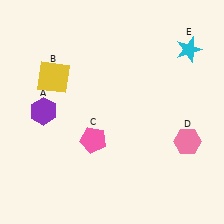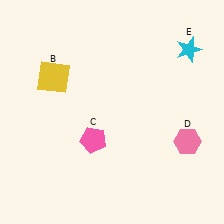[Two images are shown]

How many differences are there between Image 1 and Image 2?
There is 1 difference between the two images.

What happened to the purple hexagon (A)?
The purple hexagon (A) was removed in Image 2. It was in the top-left area of Image 1.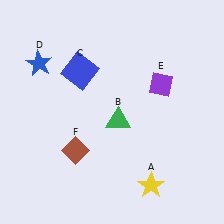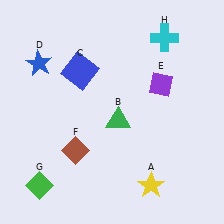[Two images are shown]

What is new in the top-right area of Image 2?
A cyan cross (H) was added in the top-right area of Image 2.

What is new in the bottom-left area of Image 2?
A green diamond (G) was added in the bottom-left area of Image 2.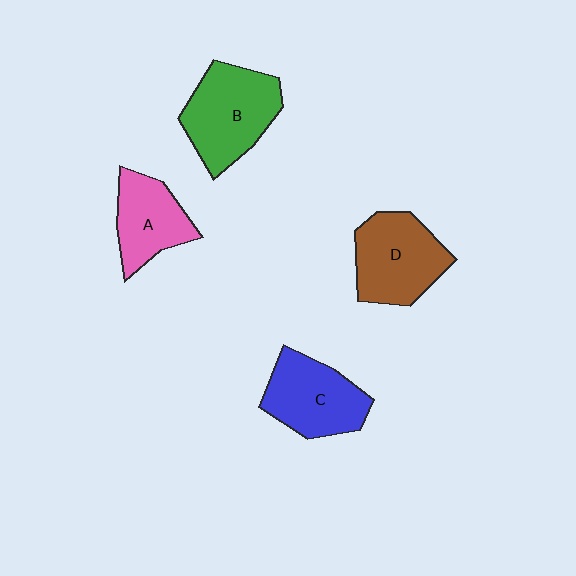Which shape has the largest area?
Shape B (green).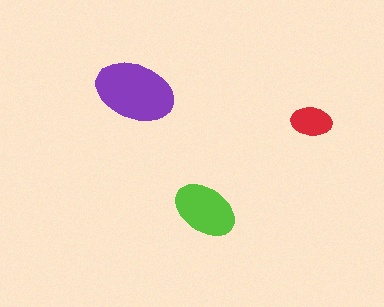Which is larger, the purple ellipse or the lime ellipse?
The purple one.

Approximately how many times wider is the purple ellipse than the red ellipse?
About 2 times wider.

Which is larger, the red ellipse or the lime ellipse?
The lime one.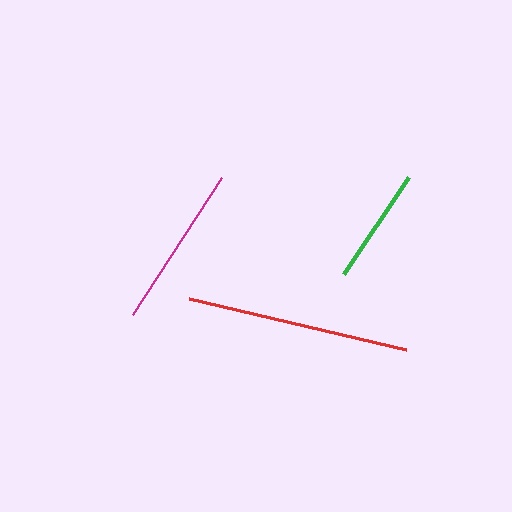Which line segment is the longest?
The red line is the longest at approximately 223 pixels.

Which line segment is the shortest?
The green line is the shortest at approximately 117 pixels.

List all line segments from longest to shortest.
From longest to shortest: red, magenta, green.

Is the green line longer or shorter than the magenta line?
The magenta line is longer than the green line.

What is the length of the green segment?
The green segment is approximately 117 pixels long.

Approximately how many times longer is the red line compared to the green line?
The red line is approximately 1.9 times the length of the green line.